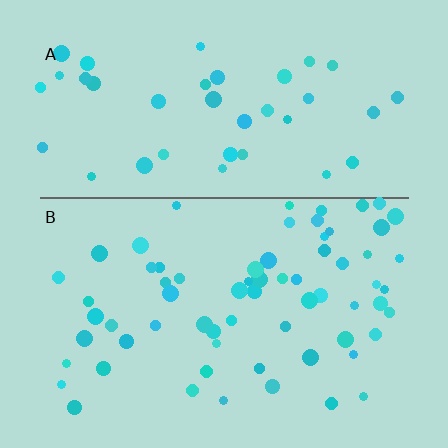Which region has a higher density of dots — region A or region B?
B (the bottom).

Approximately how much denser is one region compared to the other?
Approximately 1.6× — region B over region A.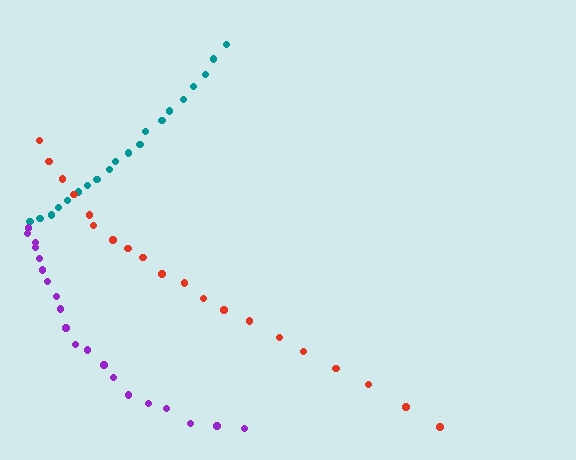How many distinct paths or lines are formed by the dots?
There are 3 distinct paths.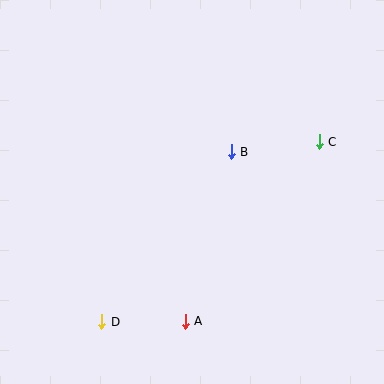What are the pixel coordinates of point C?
Point C is at (319, 142).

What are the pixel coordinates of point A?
Point A is at (185, 321).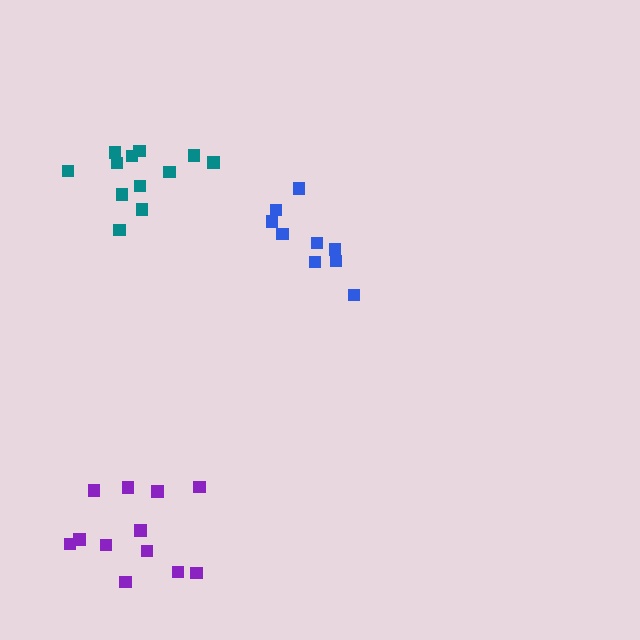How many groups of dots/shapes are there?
There are 3 groups.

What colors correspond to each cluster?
The clusters are colored: blue, purple, teal.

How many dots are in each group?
Group 1: 9 dots, Group 2: 12 dots, Group 3: 12 dots (33 total).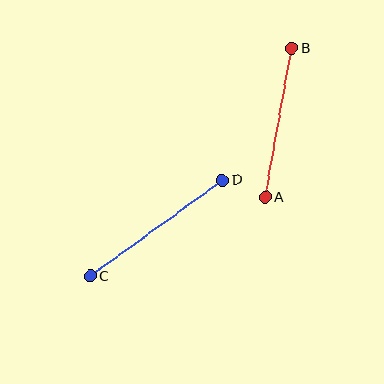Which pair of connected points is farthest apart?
Points C and D are farthest apart.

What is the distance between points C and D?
The distance is approximately 163 pixels.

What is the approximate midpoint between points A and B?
The midpoint is at approximately (279, 123) pixels.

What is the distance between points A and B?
The distance is approximately 152 pixels.